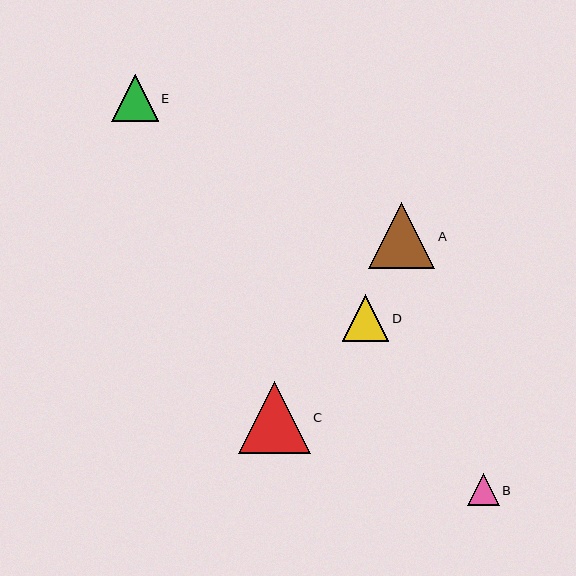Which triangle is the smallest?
Triangle B is the smallest with a size of approximately 31 pixels.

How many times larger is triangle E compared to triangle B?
Triangle E is approximately 1.5 times the size of triangle B.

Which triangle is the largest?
Triangle C is the largest with a size of approximately 72 pixels.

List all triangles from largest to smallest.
From largest to smallest: C, A, E, D, B.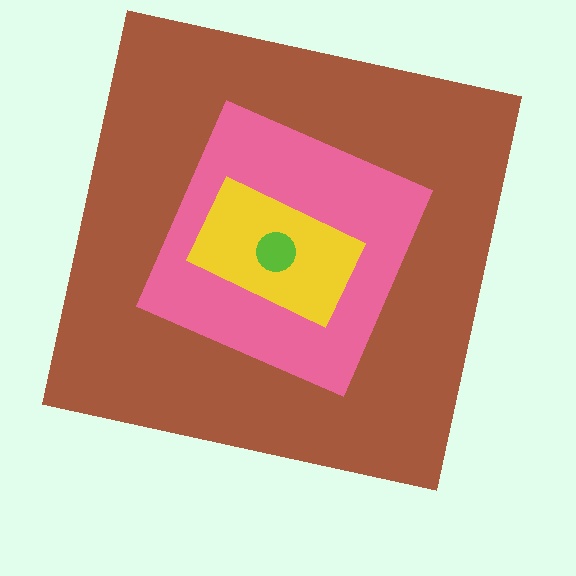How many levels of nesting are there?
4.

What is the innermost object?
The lime circle.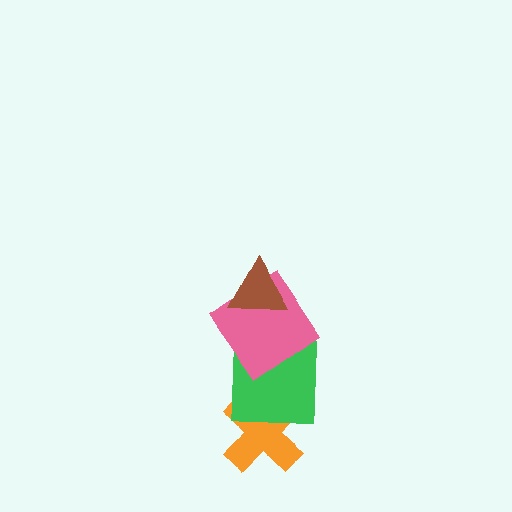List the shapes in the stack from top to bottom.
From top to bottom: the brown triangle, the pink diamond, the green square, the orange cross.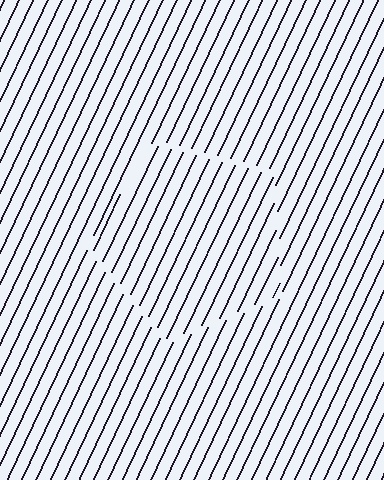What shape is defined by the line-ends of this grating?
An illusory pentagon. The interior of the shape contains the same grating, shifted by half a period — the contour is defined by the phase discontinuity where line-ends from the inner and outer gratings abut.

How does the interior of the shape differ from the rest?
The interior of the shape contains the same grating, shifted by half a period — the contour is defined by the phase discontinuity where line-ends from the inner and outer gratings abut.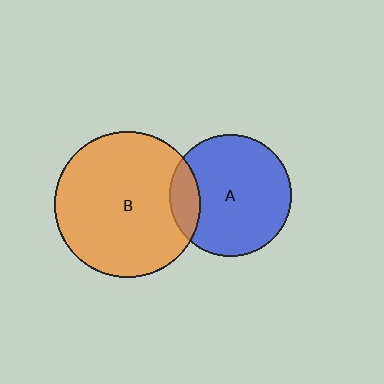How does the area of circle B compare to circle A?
Approximately 1.4 times.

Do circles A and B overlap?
Yes.